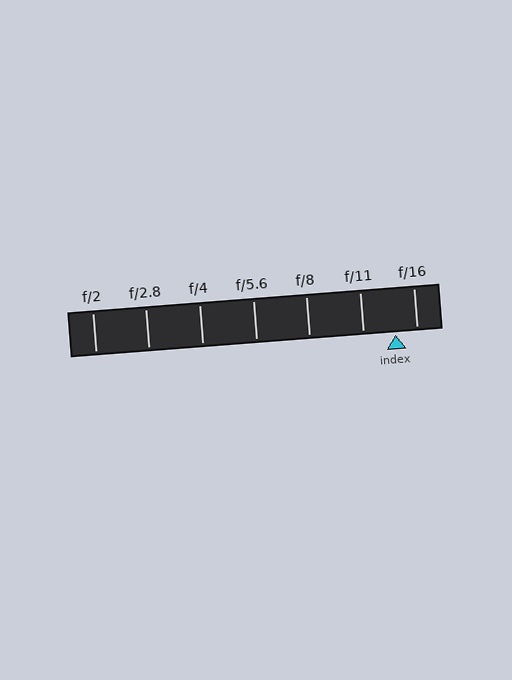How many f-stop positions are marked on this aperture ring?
There are 7 f-stop positions marked.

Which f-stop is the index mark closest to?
The index mark is closest to f/16.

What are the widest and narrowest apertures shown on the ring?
The widest aperture shown is f/2 and the narrowest is f/16.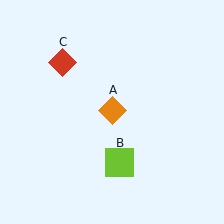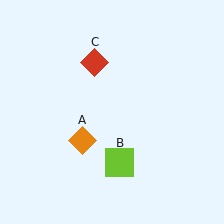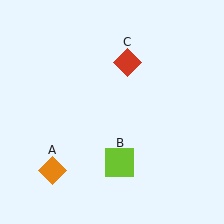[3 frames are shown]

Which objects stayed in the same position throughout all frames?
Lime square (object B) remained stationary.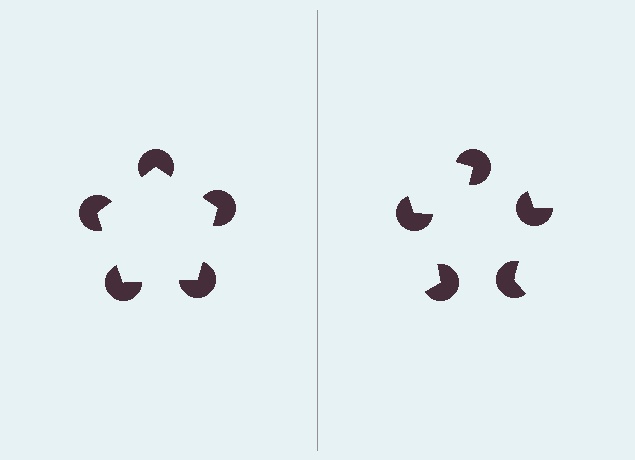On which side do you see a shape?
An illusory pentagon appears on the left side. On the right side the wedge cuts are rotated, so no coherent shape forms.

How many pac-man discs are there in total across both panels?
10 — 5 on each side.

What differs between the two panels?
The pac-man discs are positioned identically on both sides; only the wedge orientations differ. On the left they align to a pentagon; on the right they are misaligned.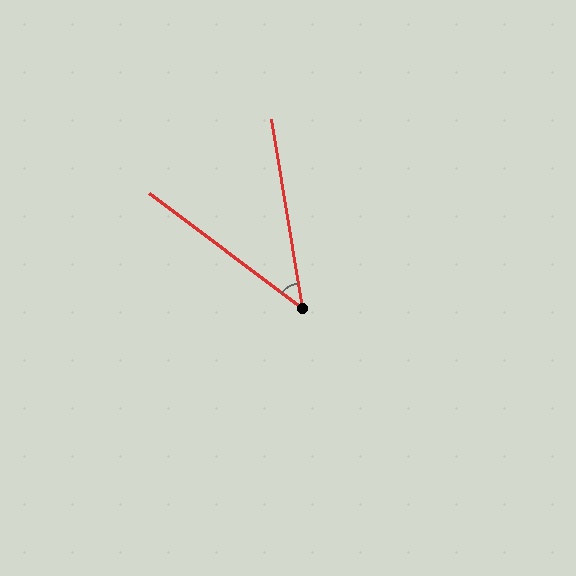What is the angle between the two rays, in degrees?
Approximately 43 degrees.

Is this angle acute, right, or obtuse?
It is acute.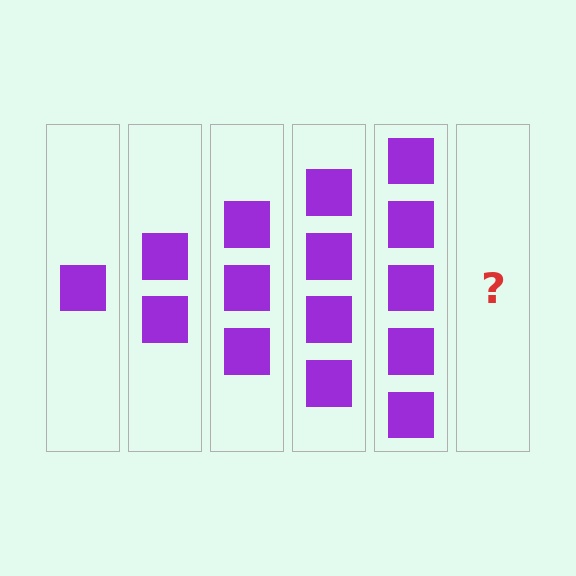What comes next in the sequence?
The next element should be 6 squares.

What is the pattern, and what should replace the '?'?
The pattern is that each step adds one more square. The '?' should be 6 squares.